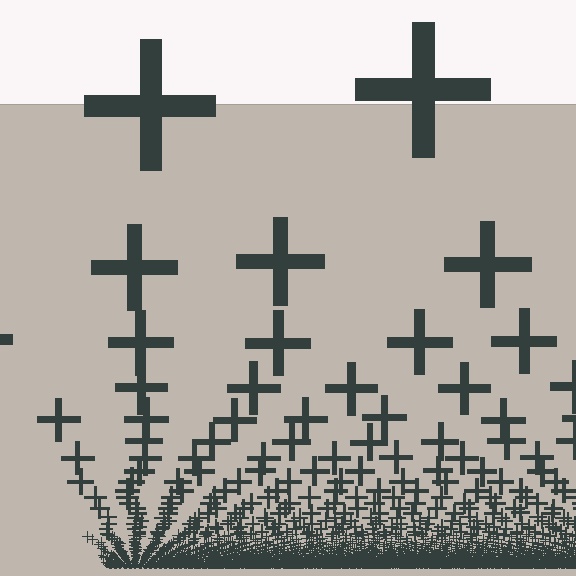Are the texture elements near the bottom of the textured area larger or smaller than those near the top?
Smaller. The gradient is inverted — elements near the bottom are smaller and denser.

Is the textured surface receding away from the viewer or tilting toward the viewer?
The surface appears to tilt toward the viewer. Texture elements get larger and sparser toward the top.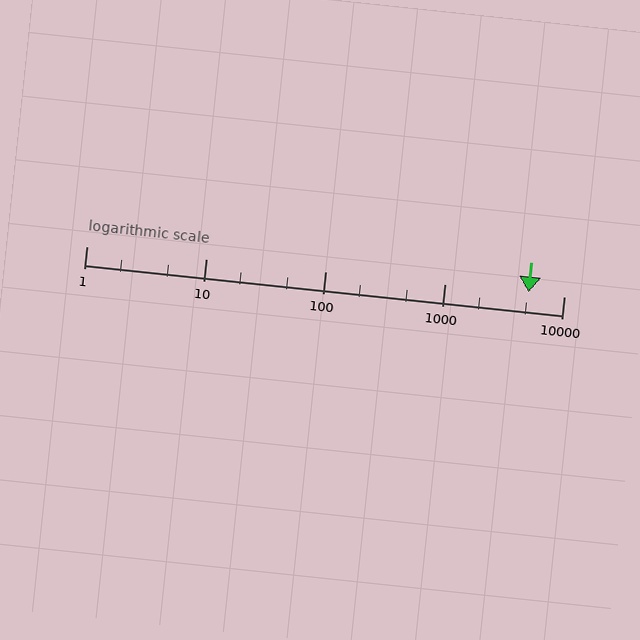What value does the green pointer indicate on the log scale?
The pointer indicates approximately 5100.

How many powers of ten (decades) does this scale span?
The scale spans 4 decades, from 1 to 10000.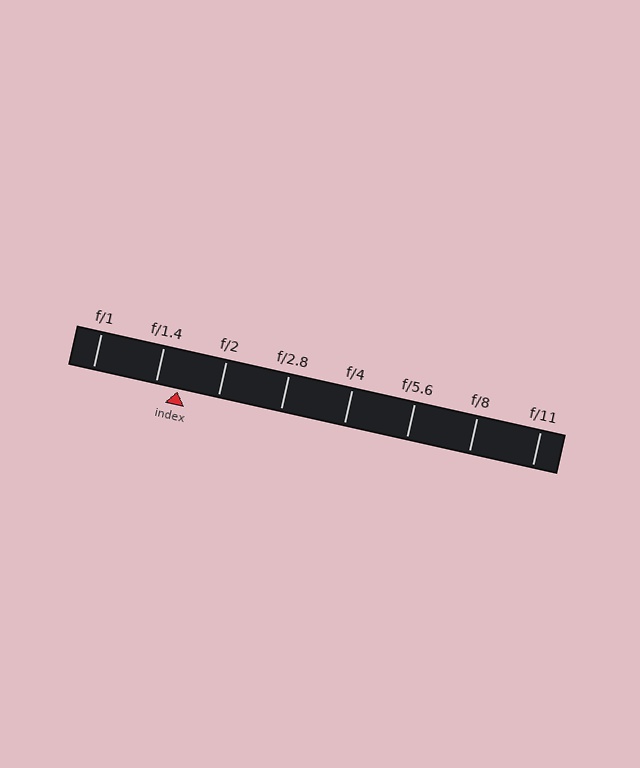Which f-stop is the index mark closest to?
The index mark is closest to f/1.4.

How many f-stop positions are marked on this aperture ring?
There are 8 f-stop positions marked.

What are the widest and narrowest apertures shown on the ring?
The widest aperture shown is f/1 and the narrowest is f/11.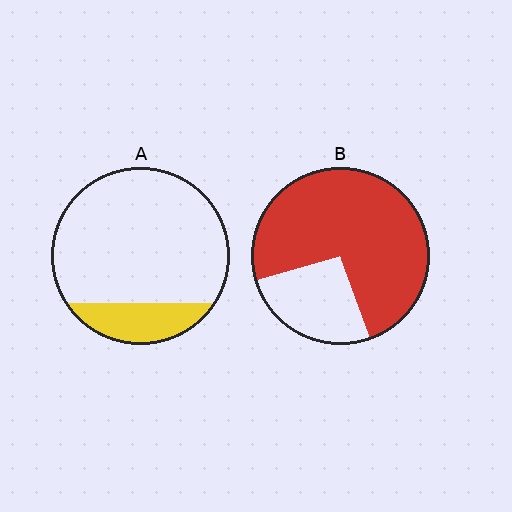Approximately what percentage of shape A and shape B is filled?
A is approximately 20% and B is approximately 75%.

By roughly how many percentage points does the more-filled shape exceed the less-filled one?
By roughly 55 percentage points (B over A).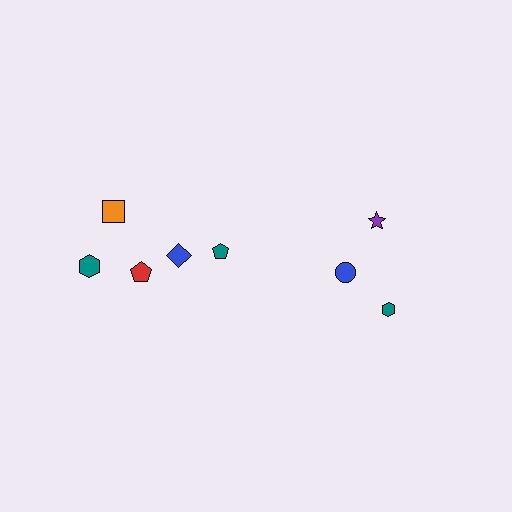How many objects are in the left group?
There are 5 objects.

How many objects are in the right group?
There are 3 objects.